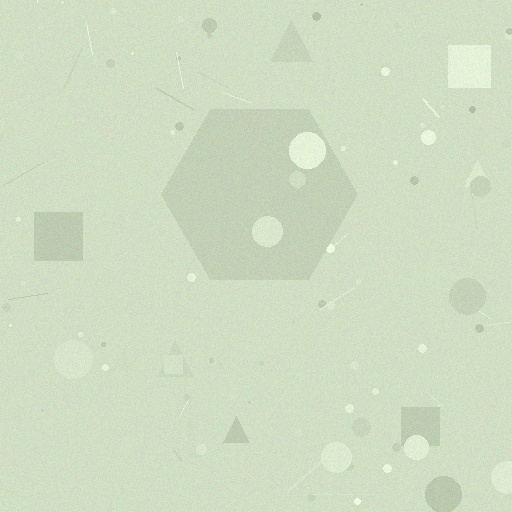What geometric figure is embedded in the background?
A hexagon is embedded in the background.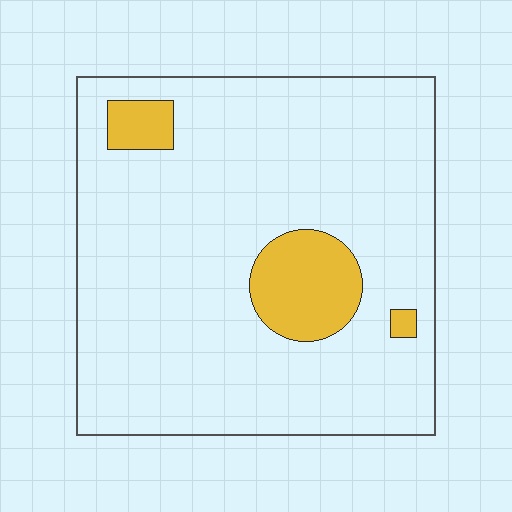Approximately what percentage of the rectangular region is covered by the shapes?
Approximately 10%.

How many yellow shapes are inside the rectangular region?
3.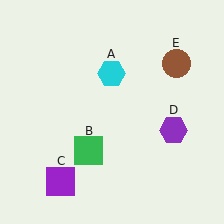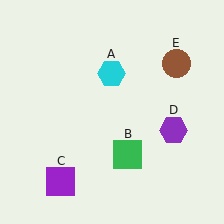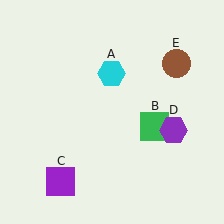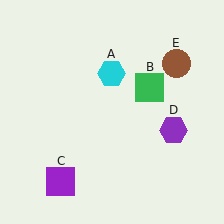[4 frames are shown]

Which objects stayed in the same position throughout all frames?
Cyan hexagon (object A) and purple square (object C) and purple hexagon (object D) and brown circle (object E) remained stationary.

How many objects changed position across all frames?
1 object changed position: green square (object B).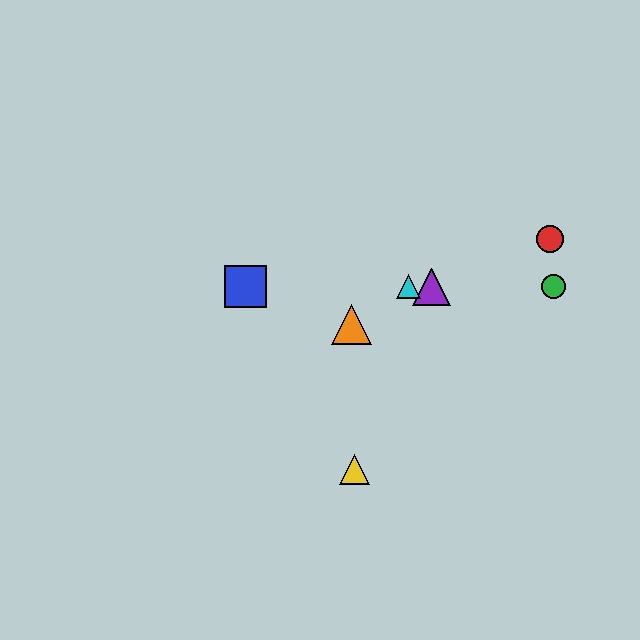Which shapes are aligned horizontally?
The blue square, the green circle, the purple triangle, the cyan triangle are aligned horizontally.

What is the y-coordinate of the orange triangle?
The orange triangle is at y≈325.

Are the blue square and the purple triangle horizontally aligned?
Yes, both are at y≈287.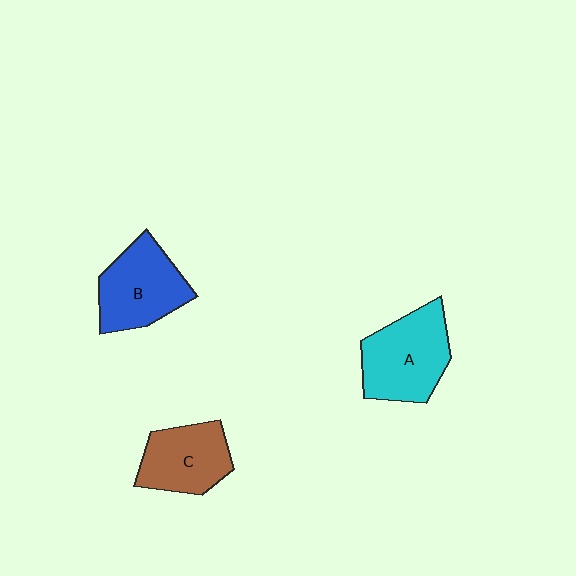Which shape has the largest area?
Shape A (cyan).